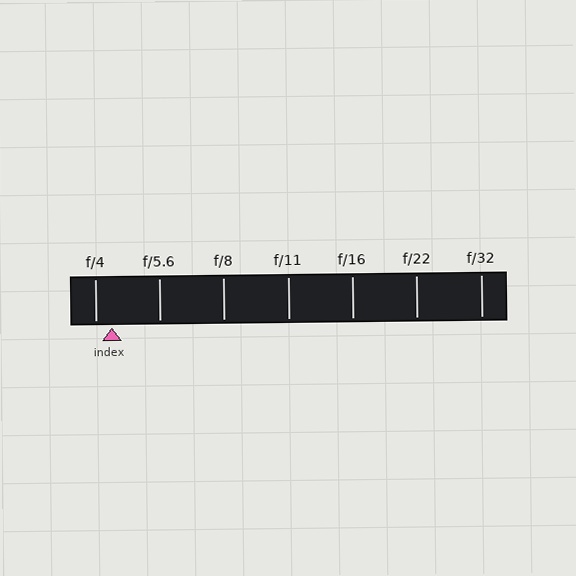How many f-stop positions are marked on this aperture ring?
There are 7 f-stop positions marked.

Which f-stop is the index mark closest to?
The index mark is closest to f/4.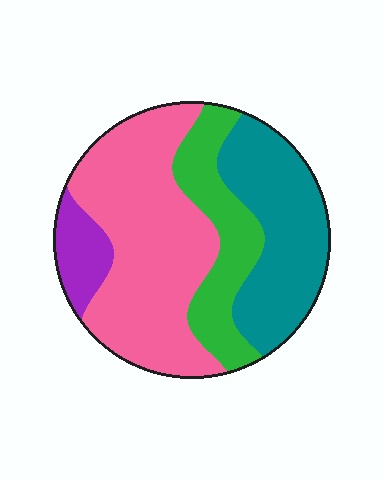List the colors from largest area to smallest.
From largest to smallest: pink, teal, green, purple.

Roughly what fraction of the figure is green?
Green takes up less than a quarter of the figure.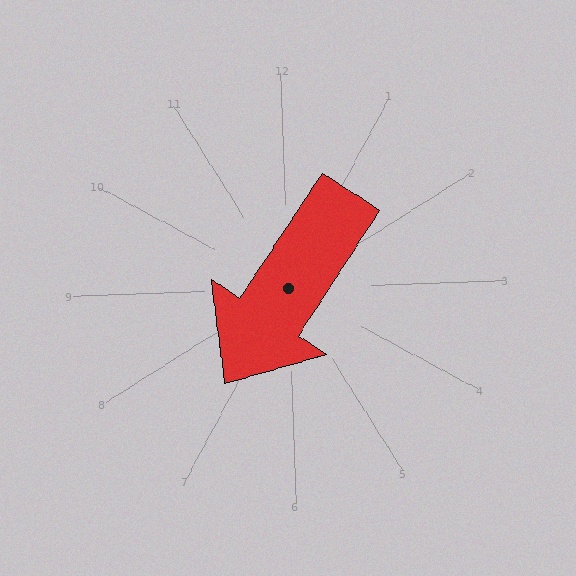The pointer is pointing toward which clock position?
Roughly 7 o'clock.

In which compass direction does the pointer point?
Southwest.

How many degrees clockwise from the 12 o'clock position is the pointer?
Approximately 215 degrees.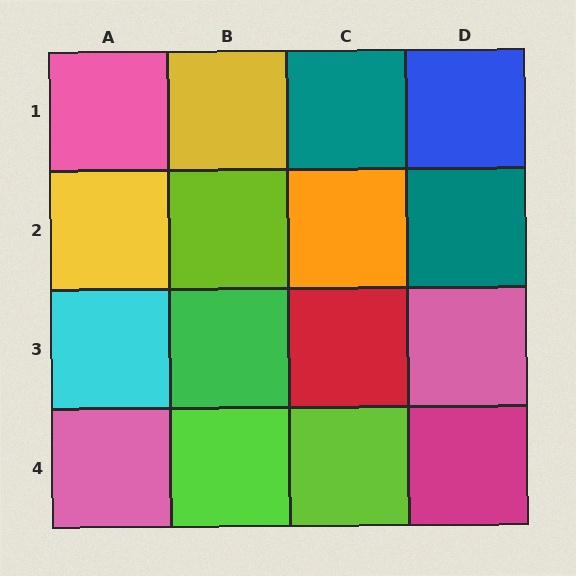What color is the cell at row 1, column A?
Pink.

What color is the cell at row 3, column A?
Cyan.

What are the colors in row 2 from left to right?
Yellow, lime, orange, teal.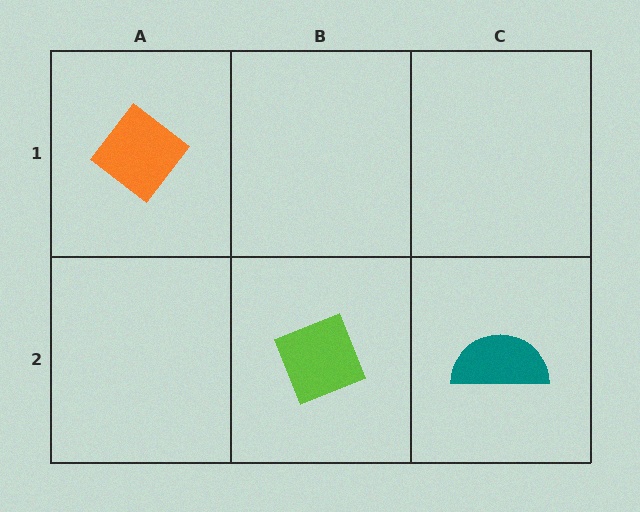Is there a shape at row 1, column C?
No, that cell is empty.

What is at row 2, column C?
A teal semicircle.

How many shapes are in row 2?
2 shapes.